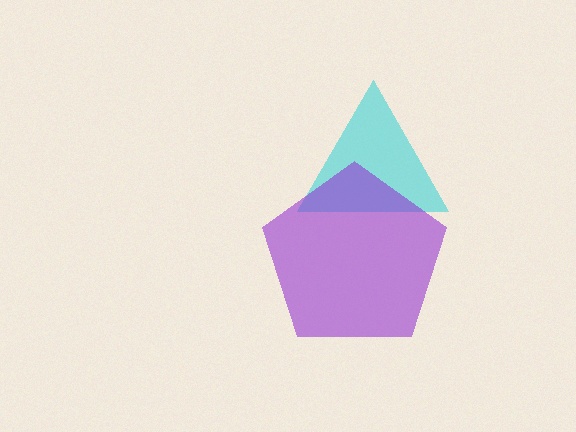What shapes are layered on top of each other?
The layered shapes are: a cyan triangle, a purple pentagon.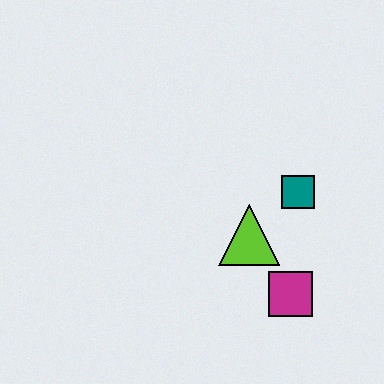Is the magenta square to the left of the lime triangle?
No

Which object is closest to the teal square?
The lime triangle is closest to the teal square.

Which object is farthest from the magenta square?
The teal square is farthest from the magenta square.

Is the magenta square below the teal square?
Yes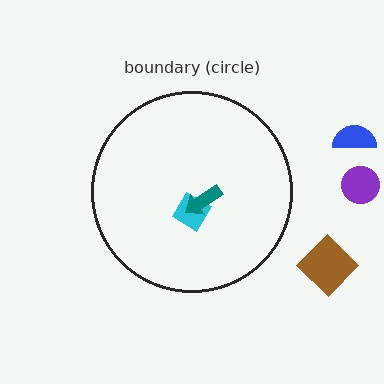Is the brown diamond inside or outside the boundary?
Outside.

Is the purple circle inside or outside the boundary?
Outside.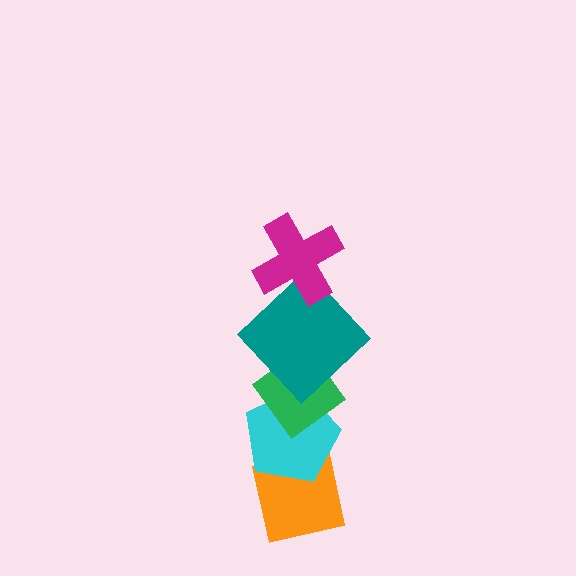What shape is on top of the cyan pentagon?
The green diamond is on top of the cyan pentagon.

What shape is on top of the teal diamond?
The magenta cross is on top of the teal diamond.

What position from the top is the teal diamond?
The teal diamond is 2nd from the top.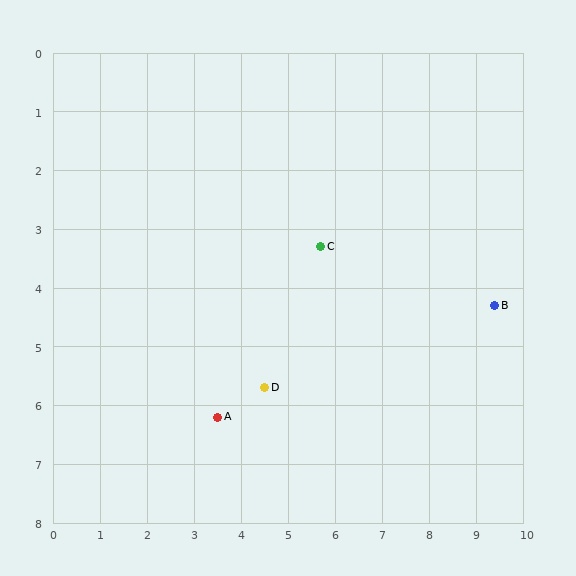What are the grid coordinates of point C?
Point C is at approximately (5.7, 3.3).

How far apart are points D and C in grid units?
Points D and C are about 2.7 grid units apart.